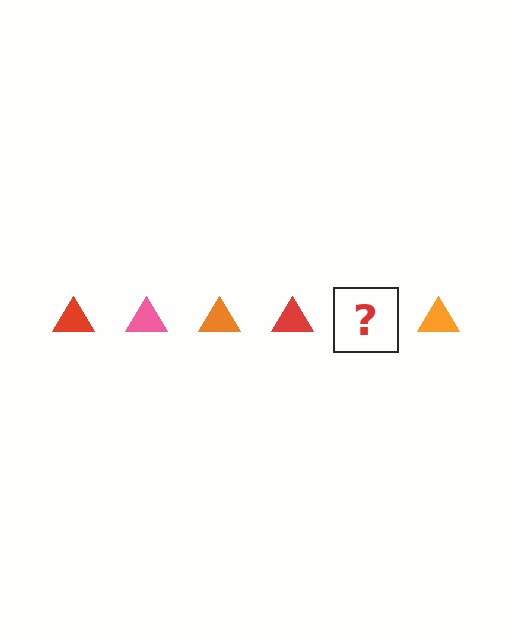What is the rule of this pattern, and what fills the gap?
The rule is that the pattern cycles through red, pink, orange triangles. The gap should be filled with a pink triangle.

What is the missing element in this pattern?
The missing element is a pink triangle.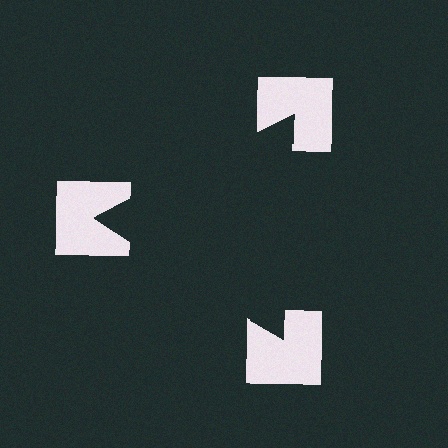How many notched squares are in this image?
There are 3 — one at each vertex of the illusory triangle.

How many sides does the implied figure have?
3 sides.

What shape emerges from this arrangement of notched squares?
An illusory triangle — its edges are inferred from the aligned wedge cuts in the notched squares, not physically drawn.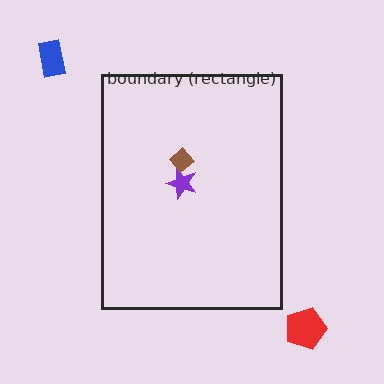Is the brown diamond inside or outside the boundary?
Inside.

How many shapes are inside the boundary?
2 inside, 2 outside.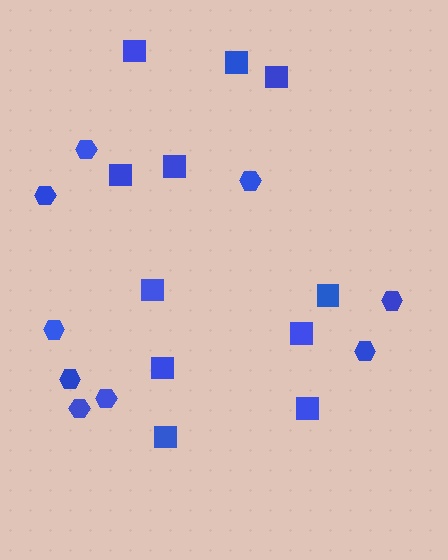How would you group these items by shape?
There are 2 groups: one group of squares (11) and one group of hexagons (9).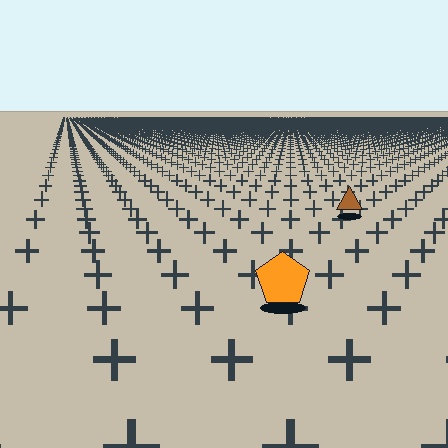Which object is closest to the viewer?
The orange pentagon is closest. The texture marks near it are larger and more spread out.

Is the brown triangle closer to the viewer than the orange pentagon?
No. The orange pentagon is closer — you can tell from the texture gradient: the ground texture is coarser near it.